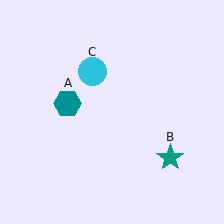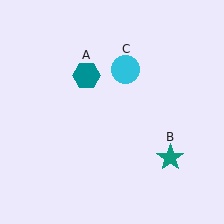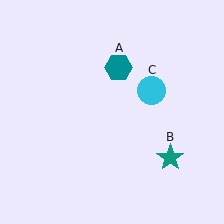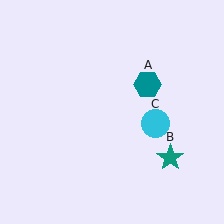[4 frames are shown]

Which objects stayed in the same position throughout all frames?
Teal star (object B) remained stationary.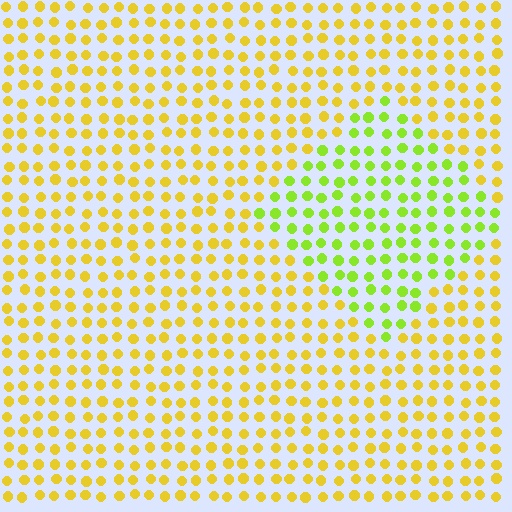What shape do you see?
I see a diamond.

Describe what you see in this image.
The image is filled with small yellow elements in a uniform arrangement. A diamond-shaped region is visible where the elements are tinted to a slightly different hue, forming a subtle color boundary.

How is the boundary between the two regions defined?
The boundary is defined purely by a slight shift in hue (about 39 degrees). Spacing, size, and orientation are identical on both sides.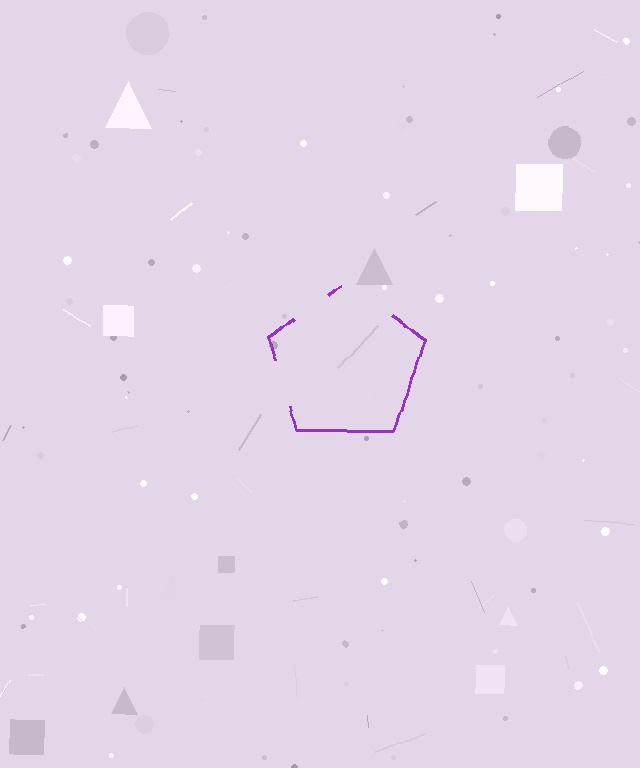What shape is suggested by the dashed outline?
The dashed outline suggests a pentagon.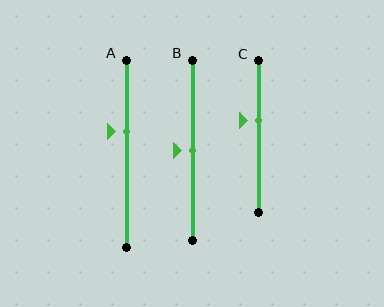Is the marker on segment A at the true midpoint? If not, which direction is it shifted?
No, the marker on segment A is shifted upward by about 12% of the segment length.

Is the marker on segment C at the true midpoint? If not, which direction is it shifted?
No, the marker on segment C is shifted upward by about 10% of the segment length.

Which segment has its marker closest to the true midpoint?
Segment B has its marker closest to the true midpoint.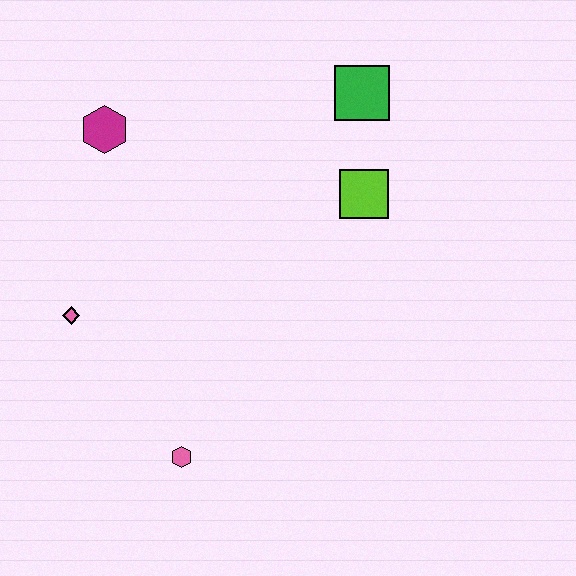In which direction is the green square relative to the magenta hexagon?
The green square is to the right of the magenta hexagon.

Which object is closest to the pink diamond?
The pink hexagon is closest to the pink diamond.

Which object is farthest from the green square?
The pink hexagon is farthest from the green square.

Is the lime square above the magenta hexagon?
No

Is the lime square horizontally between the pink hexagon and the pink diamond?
No